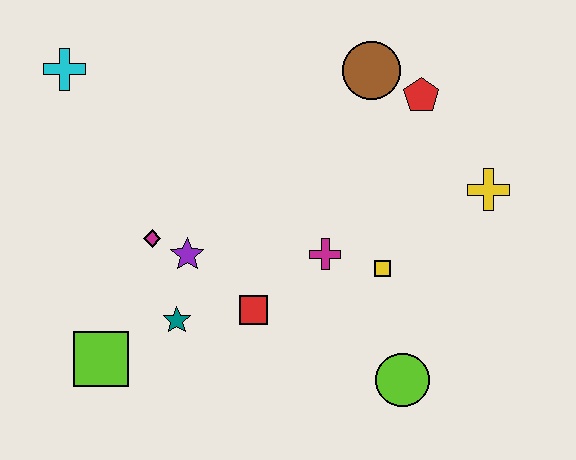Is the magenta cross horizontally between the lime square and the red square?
No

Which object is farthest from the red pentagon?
The lime square is farthest from the red pentagon.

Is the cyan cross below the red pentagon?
No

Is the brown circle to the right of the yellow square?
No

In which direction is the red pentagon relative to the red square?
The red pentagon is above the red square.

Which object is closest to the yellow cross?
The red pentagon is closest to the yellow cross.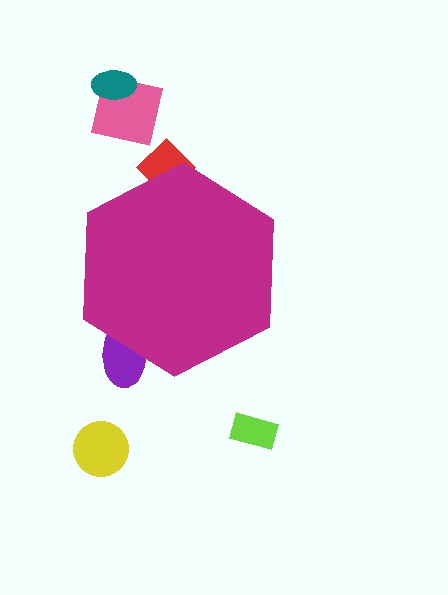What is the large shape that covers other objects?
A magenta hexagon.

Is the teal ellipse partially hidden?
No, the teal ellipse is fully visible.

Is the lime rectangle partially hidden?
No, the lime rectangle is fully visible.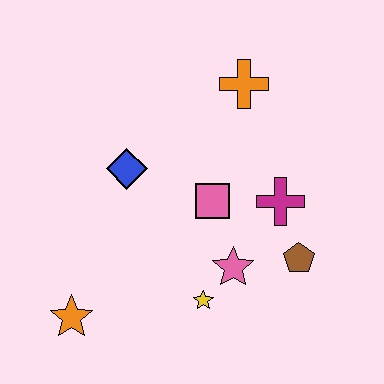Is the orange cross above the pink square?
Yes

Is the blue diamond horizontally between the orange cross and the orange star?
Yes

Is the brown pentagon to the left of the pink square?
No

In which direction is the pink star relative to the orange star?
The pink star is to the right of the orange star.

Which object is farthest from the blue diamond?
The brown pentagon is farthest from the blue diamond.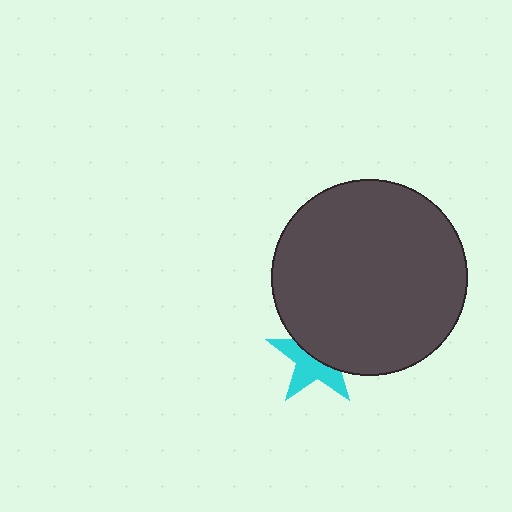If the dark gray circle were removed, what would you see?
You would see the complete cyan star.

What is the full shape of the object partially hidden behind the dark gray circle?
The partially hidden object is a cyan star.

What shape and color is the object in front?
The object in front is a dark gray circle.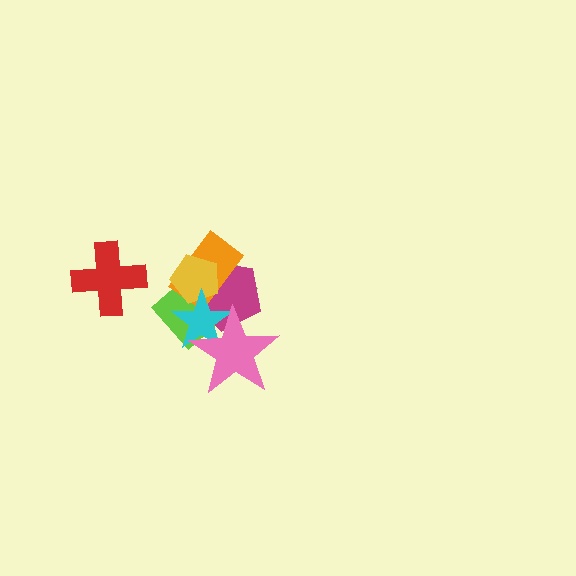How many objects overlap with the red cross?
0 objects overlap with the red cross.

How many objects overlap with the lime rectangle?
5 objects overlap with the lime rectangle.